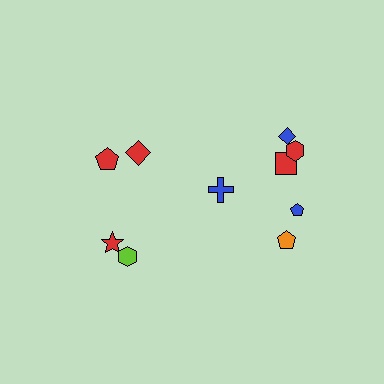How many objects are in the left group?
There are 4 objects.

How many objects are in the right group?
There are 6 objects.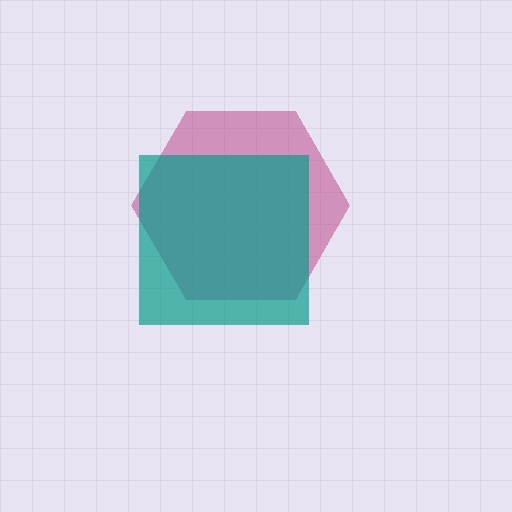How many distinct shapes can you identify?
There are 2 distinct shapes: a magenta hexagon, a teal square.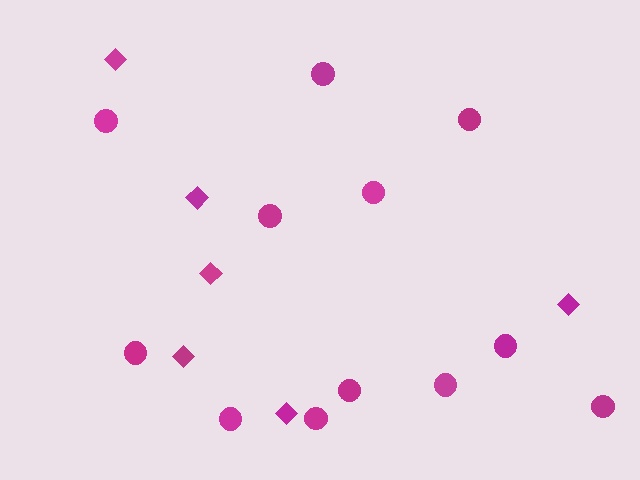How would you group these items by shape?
There are 2 groups: one group of diamonds (6) and one group of circles (12).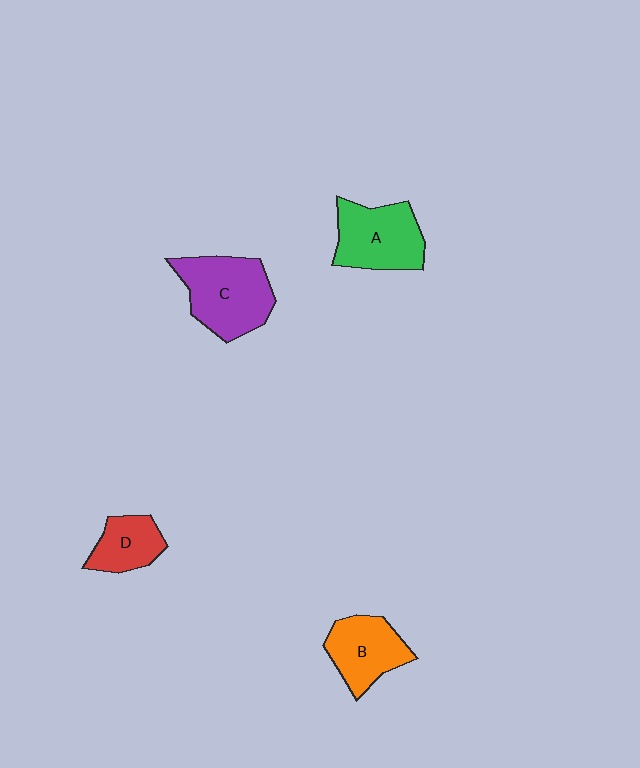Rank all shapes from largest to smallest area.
From largest to smallest: C (purple), A (green), B (orange), D (red).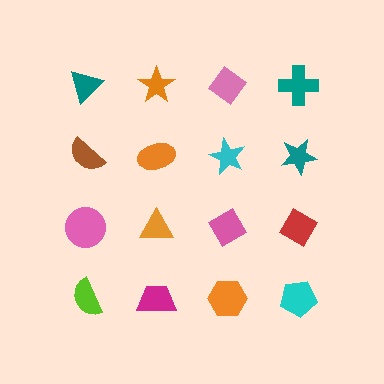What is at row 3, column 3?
A pink diamond.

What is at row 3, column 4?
A red diamond.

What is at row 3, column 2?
An orange triangle.